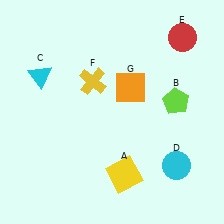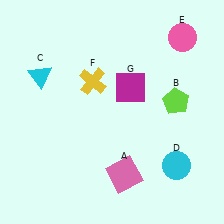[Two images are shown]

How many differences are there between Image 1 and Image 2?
There are 3 differences between the two images.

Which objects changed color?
A changed from yellow to pink. E changed from red to pink. G changed from orange to magenta.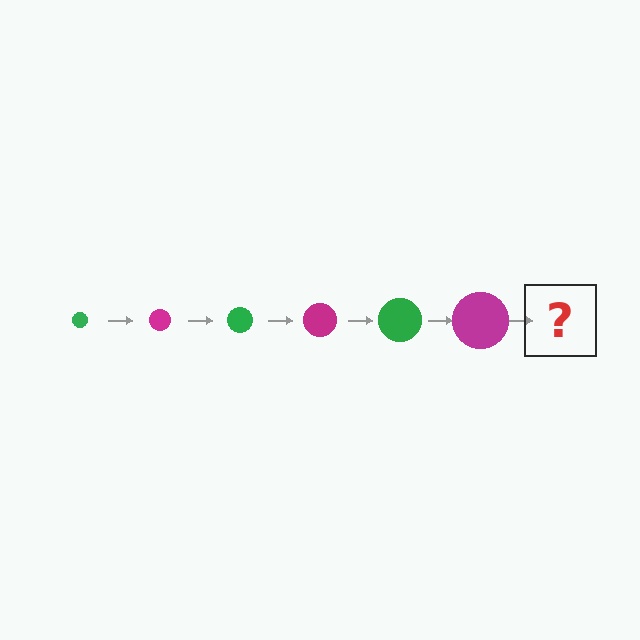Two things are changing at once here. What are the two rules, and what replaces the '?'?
The two rules are that the circle grows larger each step and the color cycles through green and magenta. The '?' should be a green circle, larger than the previous one.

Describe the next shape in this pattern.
It should be a green circle, larger than the previous one.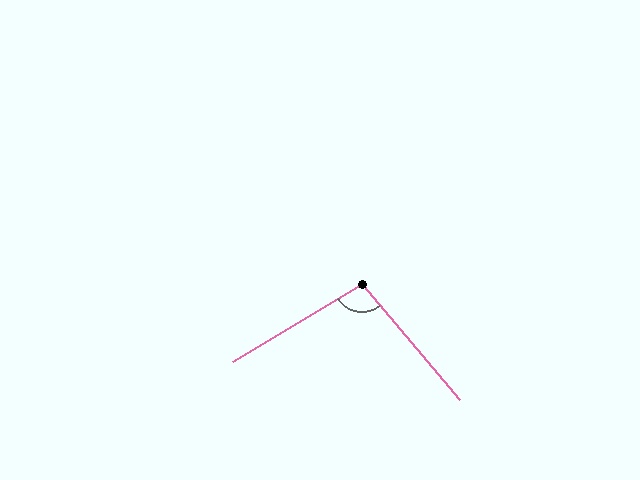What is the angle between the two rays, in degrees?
Approximately 99 degrees.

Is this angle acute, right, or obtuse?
It is obtuse.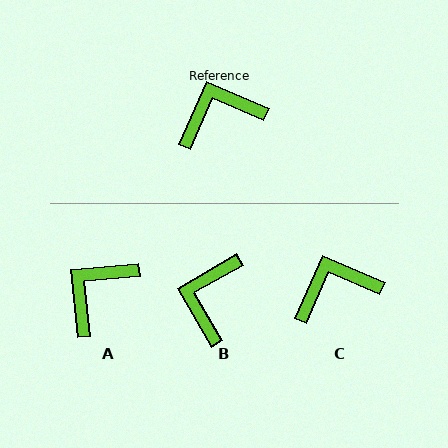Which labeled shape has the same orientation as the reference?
C.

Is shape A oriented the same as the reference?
No, it is off by about 29 degrees.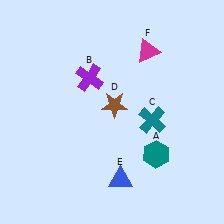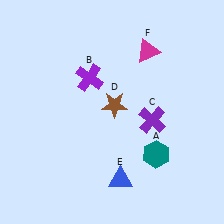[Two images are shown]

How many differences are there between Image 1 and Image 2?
There is 1 difference between the two images.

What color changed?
The cross (C) changed from teal in Image 1 to purple in Image 2.